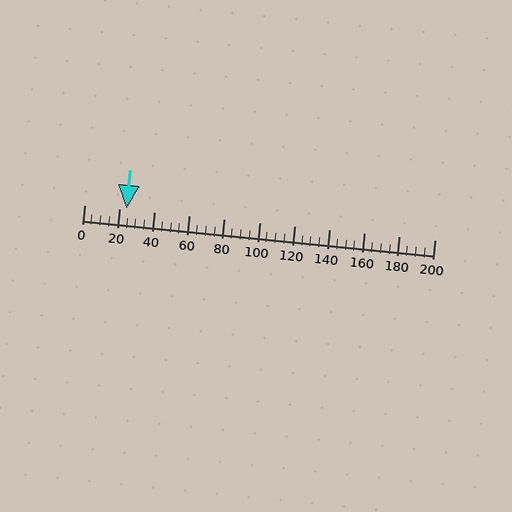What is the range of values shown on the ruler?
The ruler shows values from 0 to 200.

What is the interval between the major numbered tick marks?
The major tick marks are spaced 20 units apart.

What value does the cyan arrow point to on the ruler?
The cyan arrow points to approximately 24.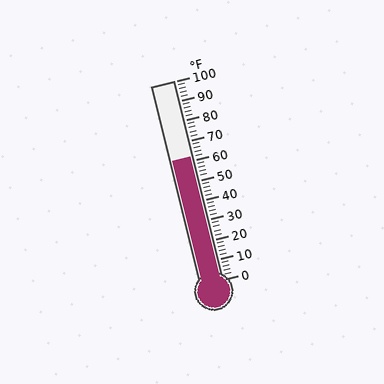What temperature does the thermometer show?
The thermometer shows approximately 62°F.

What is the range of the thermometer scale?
The thermometer scale ranges from 0°F to 100°F.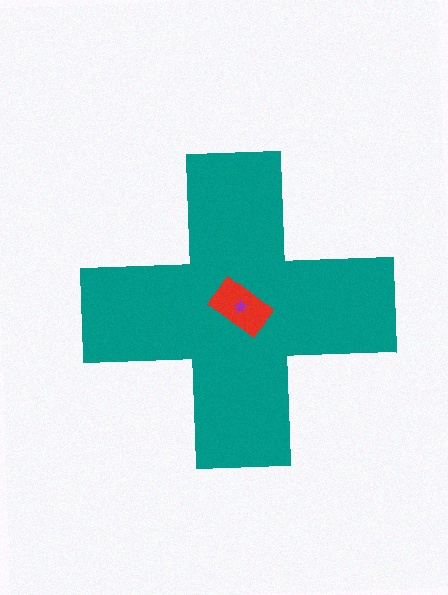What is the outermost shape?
The teal cross.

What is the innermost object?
The purple star.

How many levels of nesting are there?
3.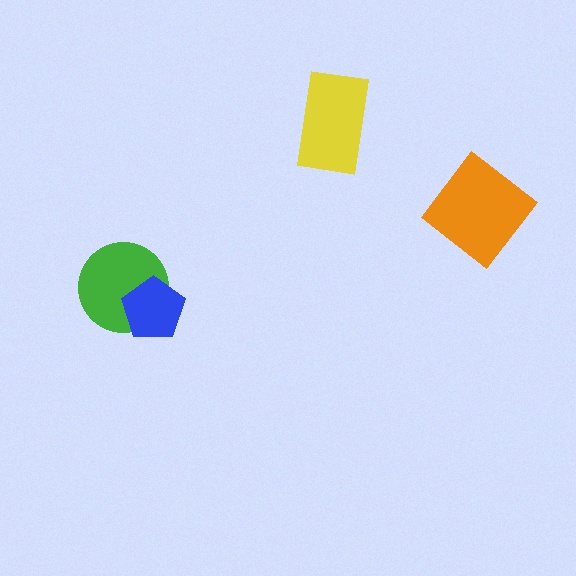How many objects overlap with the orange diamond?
0 objects overlap with the orange diamond.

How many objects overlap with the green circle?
1 object overlaps with the green circle.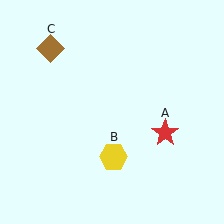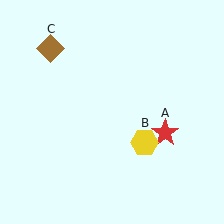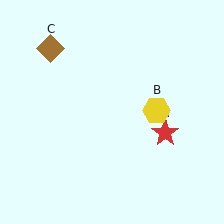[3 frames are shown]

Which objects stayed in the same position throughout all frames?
Red star (object A) and brown diamond (object C) remained stationary.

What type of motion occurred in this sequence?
The yellow hexagon (object B) rotated counterclockwise around the center of the scene.